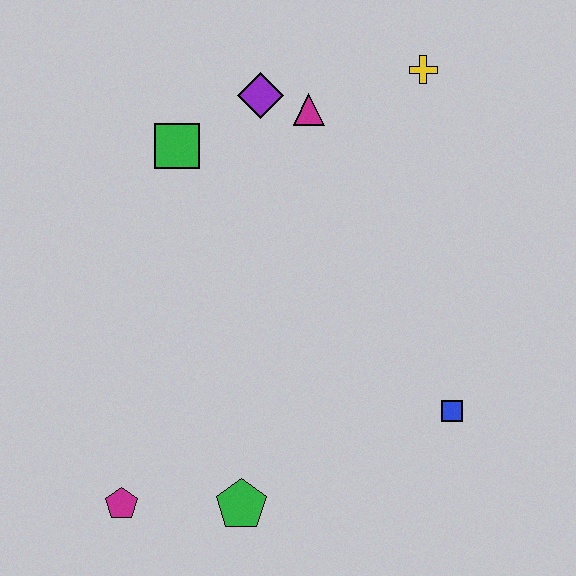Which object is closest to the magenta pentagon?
The green pentagon is closest to the magenta pentagon.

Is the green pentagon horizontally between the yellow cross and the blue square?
No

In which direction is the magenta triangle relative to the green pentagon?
The magenta triangle is above the green pentagon.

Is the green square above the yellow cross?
No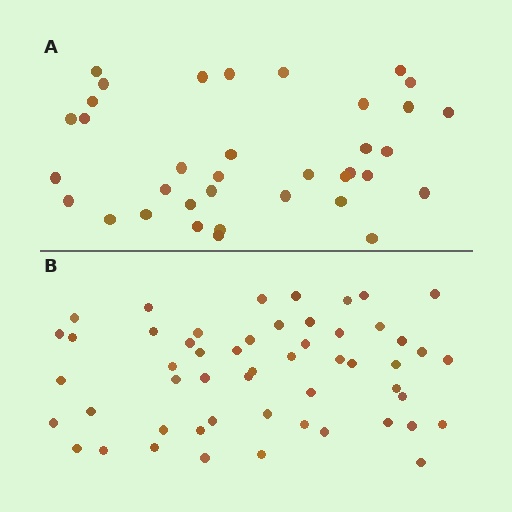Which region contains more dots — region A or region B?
Region B (the bottom region) has more dots.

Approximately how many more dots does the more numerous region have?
Region B has approximately 15 more dots than region A.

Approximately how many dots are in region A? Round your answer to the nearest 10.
About 40 dots. (The exact count is 36, which rounds to 40.)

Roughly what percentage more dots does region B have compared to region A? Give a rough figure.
About 45% more.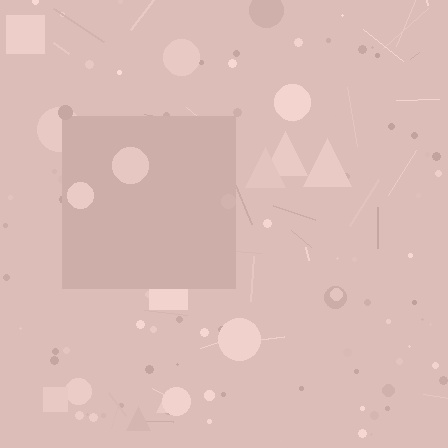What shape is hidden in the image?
A square is hidden in the image.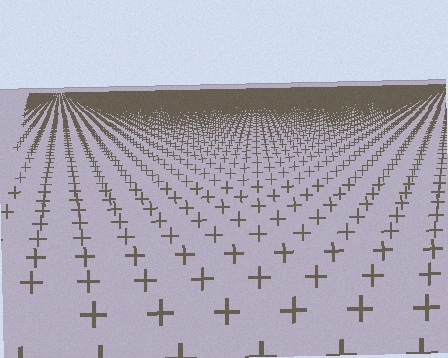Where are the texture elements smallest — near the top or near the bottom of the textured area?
Near the top.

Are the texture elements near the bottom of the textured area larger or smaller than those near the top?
Larger. Near the bottom, elements are closer to the viewer and appear at a bigger on-screen size.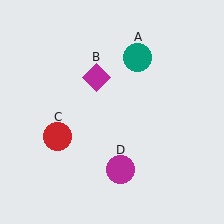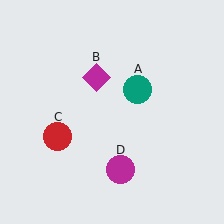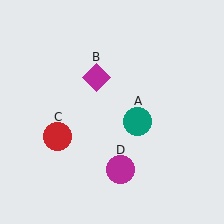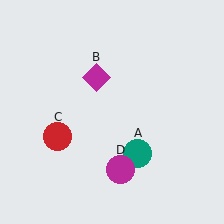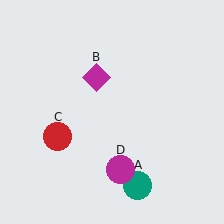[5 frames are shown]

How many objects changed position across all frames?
1 object changed position: teal circle (object A).